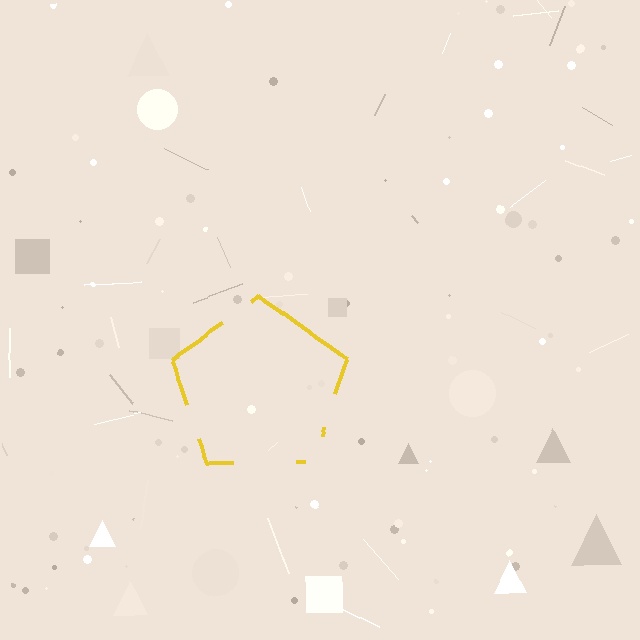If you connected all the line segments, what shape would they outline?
They would outline a pentagon.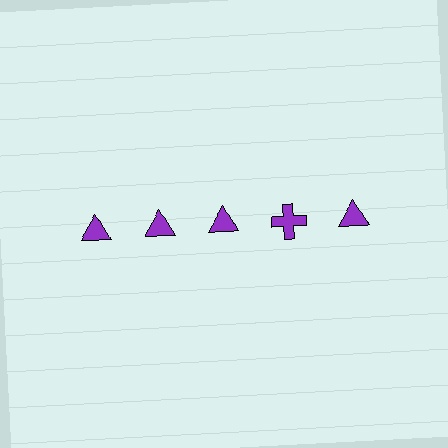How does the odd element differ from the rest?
It has a different shape: cross instead of triangle.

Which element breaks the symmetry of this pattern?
The purple cross in the top row, second from right column breaks the symmetry. All other shapes are purple triangles.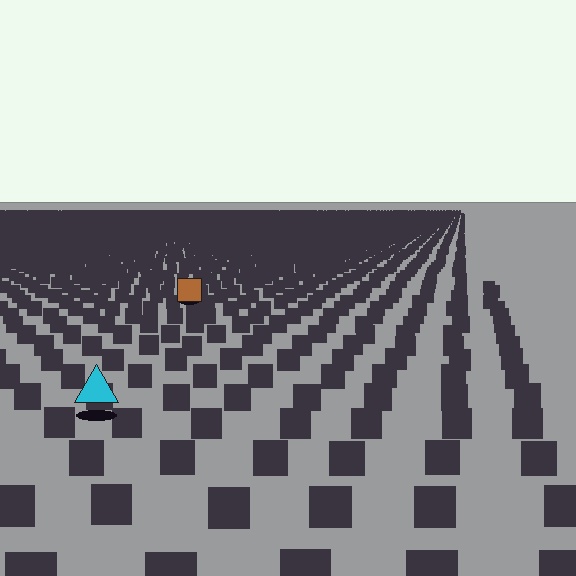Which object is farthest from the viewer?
The brown square is farthest from the viewer. It appears smaller and the ground texture around it is denser.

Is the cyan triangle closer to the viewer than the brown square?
Yes. The cyan triangle is closer — you can tell from the texture gradient: the ground texture is coarser near it.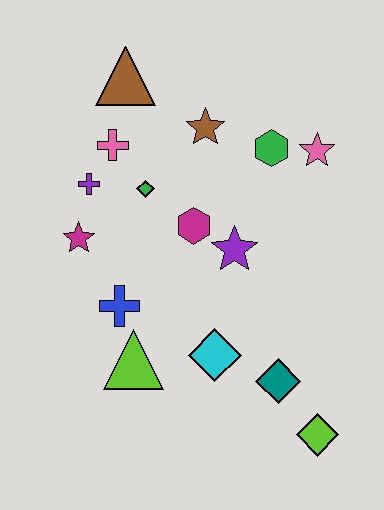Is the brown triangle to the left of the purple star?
Yes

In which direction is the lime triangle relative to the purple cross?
The lime triangle is below the purple cross.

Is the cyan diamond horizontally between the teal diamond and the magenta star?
Yes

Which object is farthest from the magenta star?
The lime diamond is farthest from the magenta star.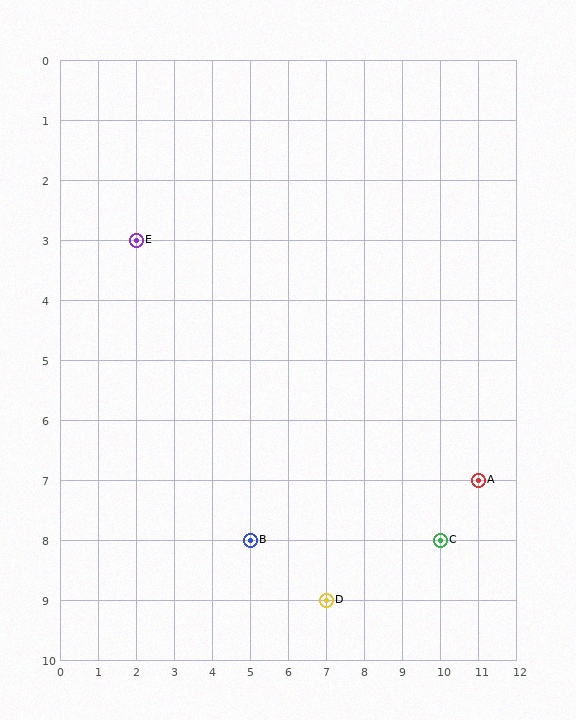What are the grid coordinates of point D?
Point D is at grid coordinates (7, 9).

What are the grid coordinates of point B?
Point B is at grid coordinates (5, 8).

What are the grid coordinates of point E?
Point E is at grid coordinates (2, 3).